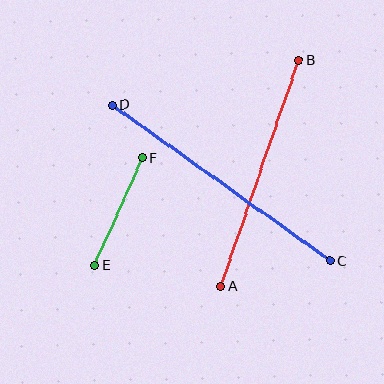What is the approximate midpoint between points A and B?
The midpoint is at approximately (260, 174) pixels.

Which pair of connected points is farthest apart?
Points C and D are farthest apart.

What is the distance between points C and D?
The distance is approximately 268 pixels.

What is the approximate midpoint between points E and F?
The midpoint is at approximately (119, 212) pixels.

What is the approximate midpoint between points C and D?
The midpoint is at approximately (221, 183) pixels.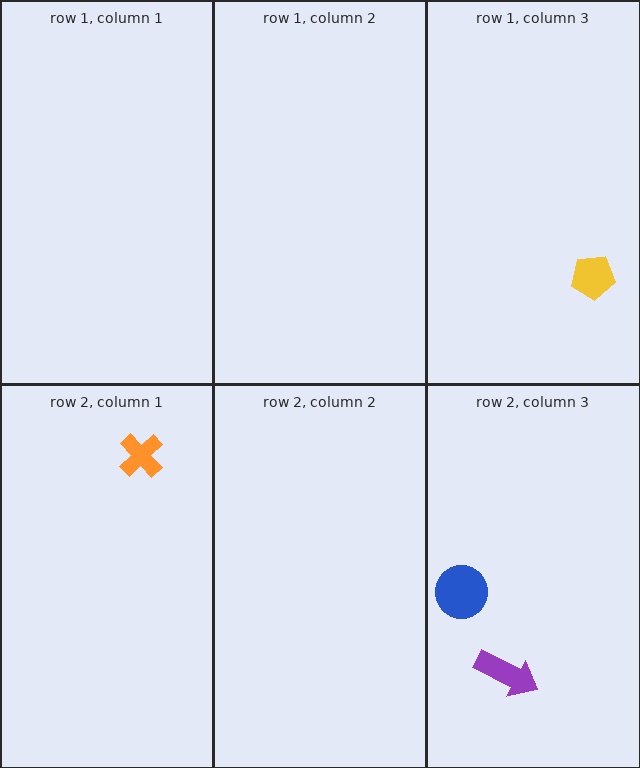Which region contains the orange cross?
The row 2, column 1 region.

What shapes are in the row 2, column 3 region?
The purple arrow, the blue circle.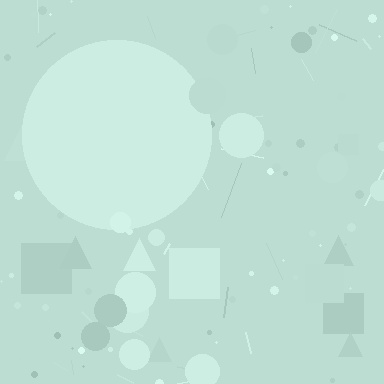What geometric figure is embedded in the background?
A circle is embedded in the background.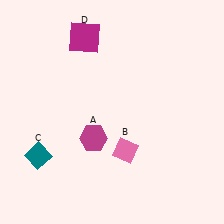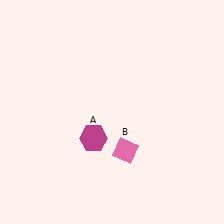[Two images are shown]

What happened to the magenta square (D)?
The magenta square (D) was removed in Image 2. It was in the top-left area of Image 1.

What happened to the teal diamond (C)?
The teal diamond (C) was removed in Image 2. It was in the bottom-left area of Image 1.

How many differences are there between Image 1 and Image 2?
There are 2 differences between the two images.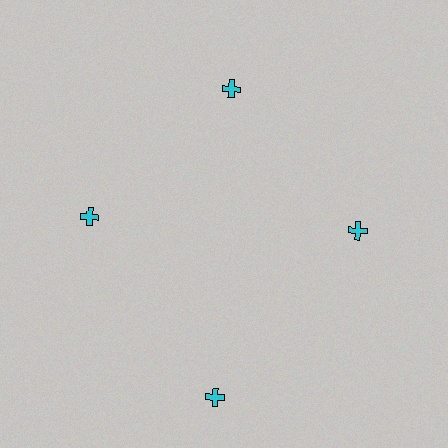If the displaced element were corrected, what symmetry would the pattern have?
It would have 4-fold rotational symmetry — the pattern would map onto itself every 90 degrees.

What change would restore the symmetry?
The symmetry would be restored by moving it inward, back onto the ring so that all 4 crosses sit at equal angles and equal distance from the center.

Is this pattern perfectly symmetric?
No. The 4 cyan crosses are arranged in a ring, but one element near the 6 o'clock position is pushed outward from the center, breaking the 4-fold rotational symmetry.